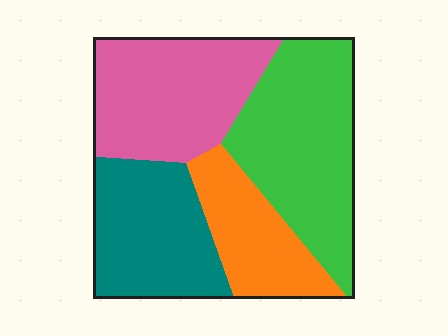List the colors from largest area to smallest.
From largest to smallest: green, pink, teal, orange.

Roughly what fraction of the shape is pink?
Pink takes up about one quarter (1/4) of the shape.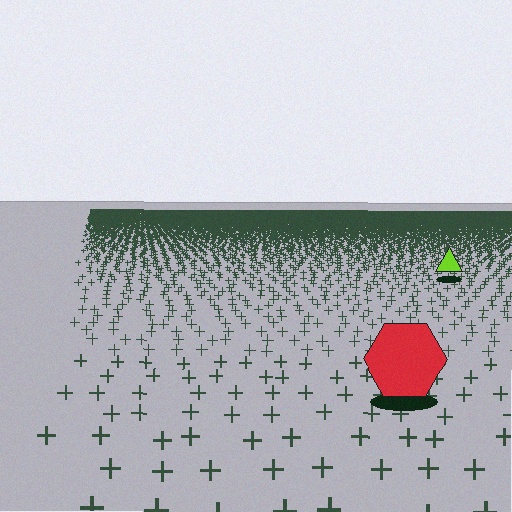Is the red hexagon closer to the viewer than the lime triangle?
Yes. The red hexagon is closer — you can tell from the texture gradient: the ground texture is coarser near it.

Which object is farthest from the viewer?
The lime triangle is farthest from the viewer. It appears smaller and the ground texture around it is denser.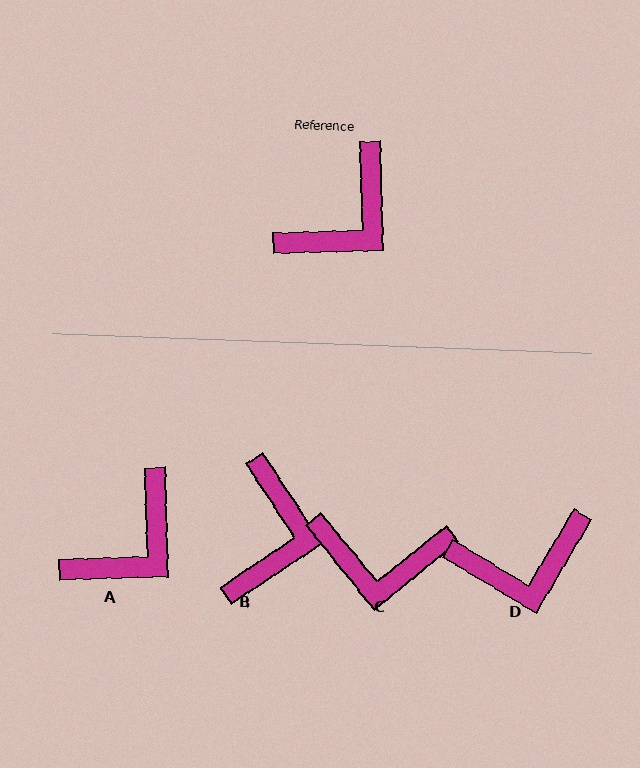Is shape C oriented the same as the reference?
No, it is off by about 53 degrees.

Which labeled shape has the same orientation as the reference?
A.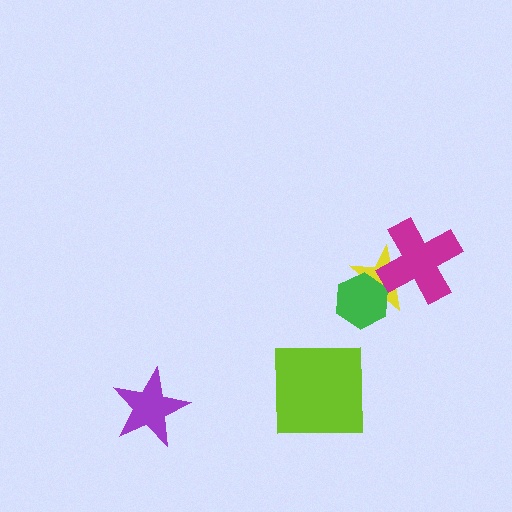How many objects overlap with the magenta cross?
1 object overlaps with the magenta cross.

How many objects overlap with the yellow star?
2 objects overlap with the yellow star.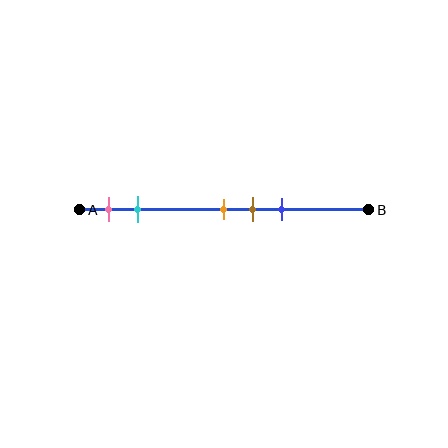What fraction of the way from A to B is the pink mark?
The pink mark is approximately 10% (0.1) of the way from A to B.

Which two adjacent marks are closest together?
The orange and brown marks are the closest adjacent pair.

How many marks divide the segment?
There are 5 marks dividing the segment.